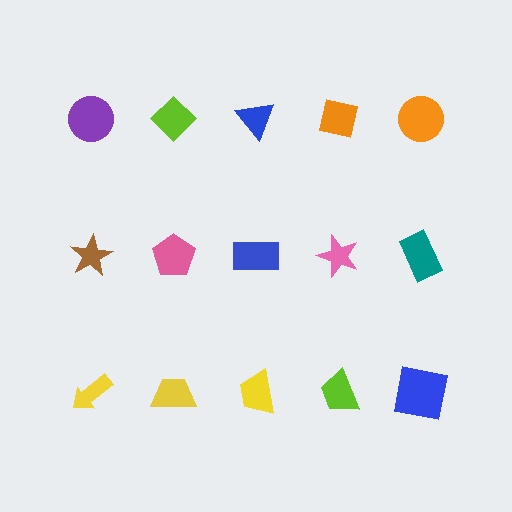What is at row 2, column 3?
A blue rectangle.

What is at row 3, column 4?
A lime trapezoid.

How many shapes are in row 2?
5 shapes.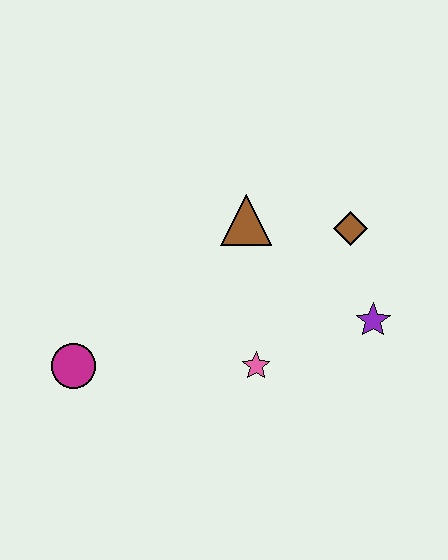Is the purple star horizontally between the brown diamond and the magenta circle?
No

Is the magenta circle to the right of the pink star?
No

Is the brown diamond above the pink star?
Yes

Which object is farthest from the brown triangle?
The magenta circle is farthest from the brown triangle.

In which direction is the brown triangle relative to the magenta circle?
The brown triangle is to the right of the magenta circle.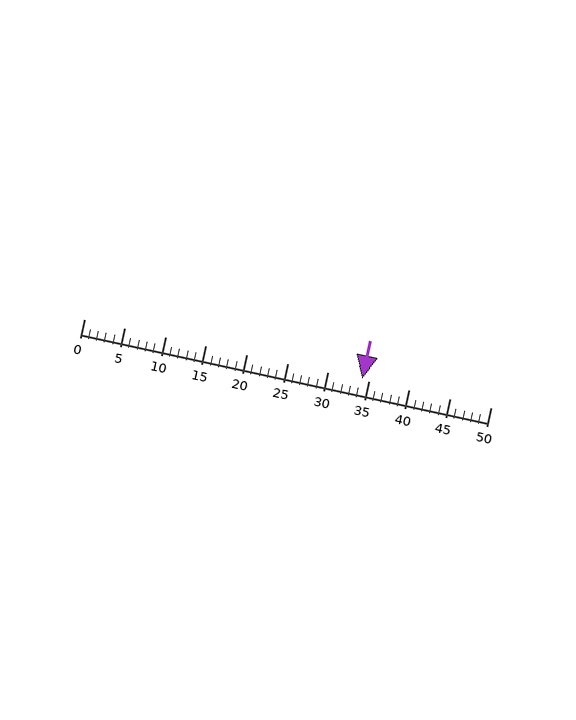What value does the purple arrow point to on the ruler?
The purple arrow points to approximately 34.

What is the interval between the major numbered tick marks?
The major tick marks are spaced 5 units apart.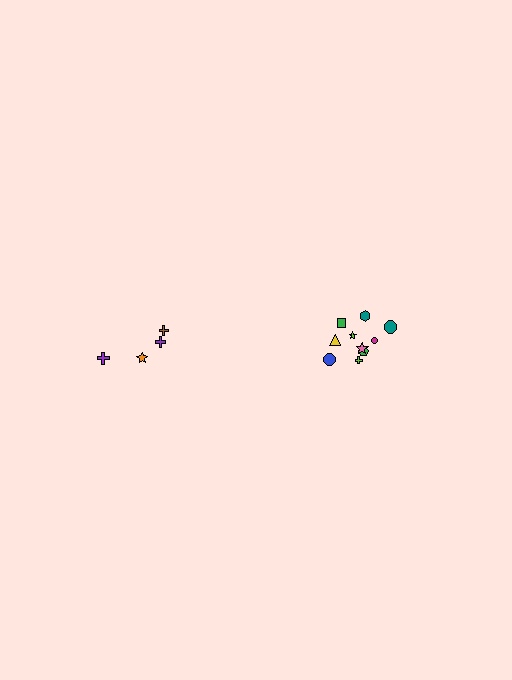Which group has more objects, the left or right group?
The right group.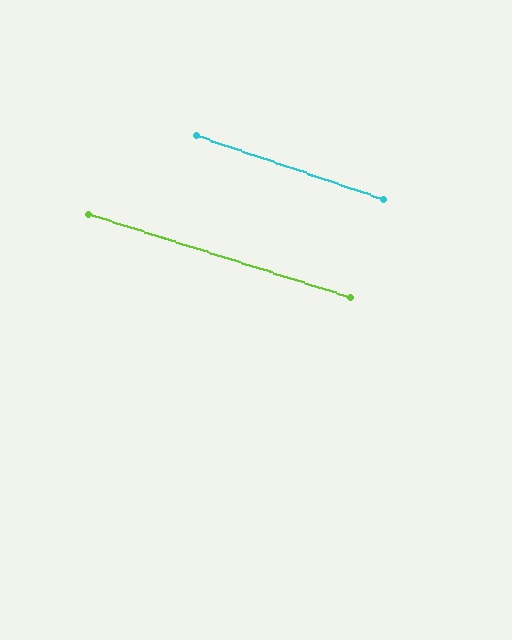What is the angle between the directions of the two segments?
Approximately 1 degree.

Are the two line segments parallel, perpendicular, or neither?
Parallel — their directions differ by only 1.2°.